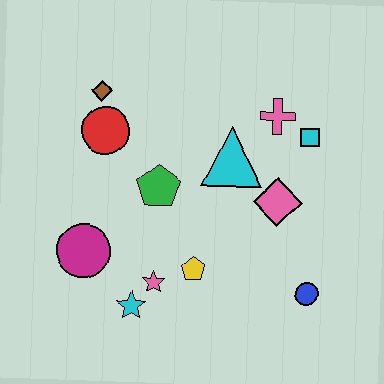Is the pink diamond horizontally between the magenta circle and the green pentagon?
No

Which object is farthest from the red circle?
The blue circle is farthest from the red circle.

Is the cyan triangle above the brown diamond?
No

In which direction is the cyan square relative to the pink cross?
The cyan square is to the right of the pink cross.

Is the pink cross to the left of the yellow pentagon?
No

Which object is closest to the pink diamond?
The cyan triangle is closest to the pink diamond.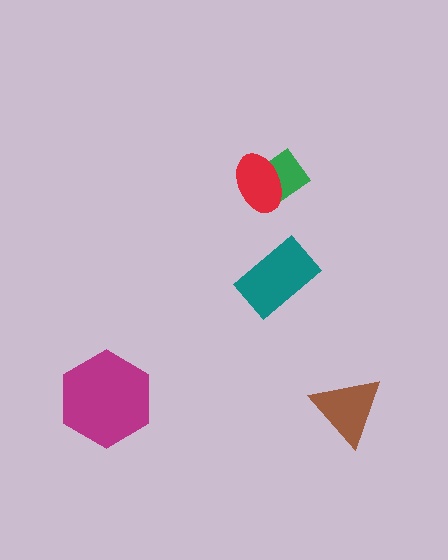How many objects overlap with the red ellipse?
1 object overlaps with the red ellipse.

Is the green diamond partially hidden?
Yes, it is partially covered by another shape.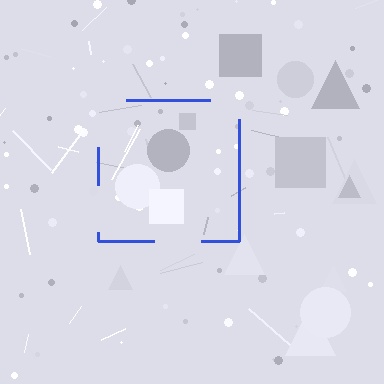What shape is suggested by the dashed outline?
The dashed outline suggests a square.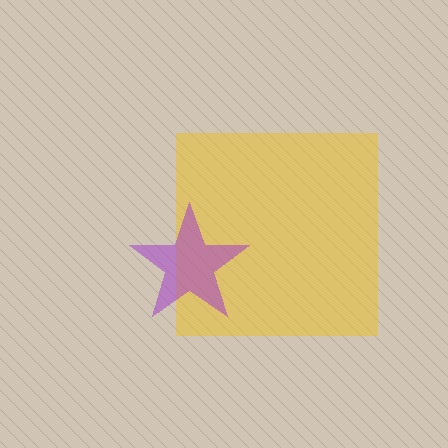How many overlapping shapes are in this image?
There are 2 overlapping shapes in the image.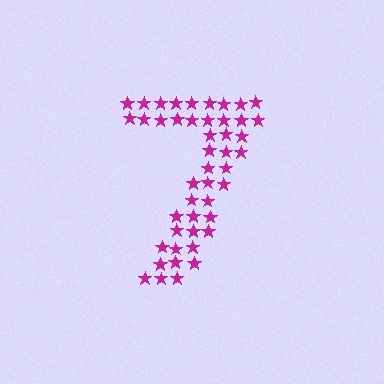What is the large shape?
The large shape is the digit 7.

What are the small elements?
The small elements are stars.